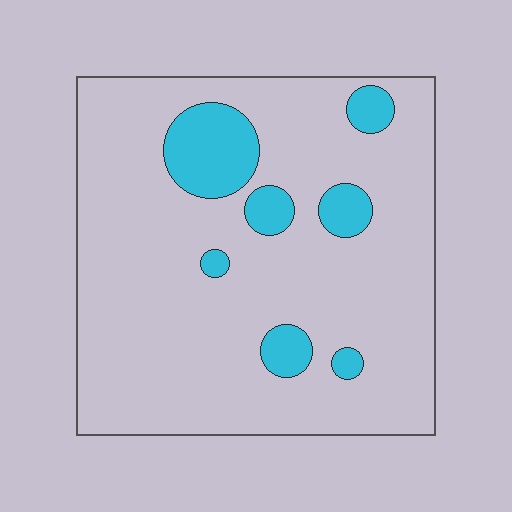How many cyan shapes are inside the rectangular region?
7.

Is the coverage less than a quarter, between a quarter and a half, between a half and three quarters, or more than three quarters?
Less than a quarter.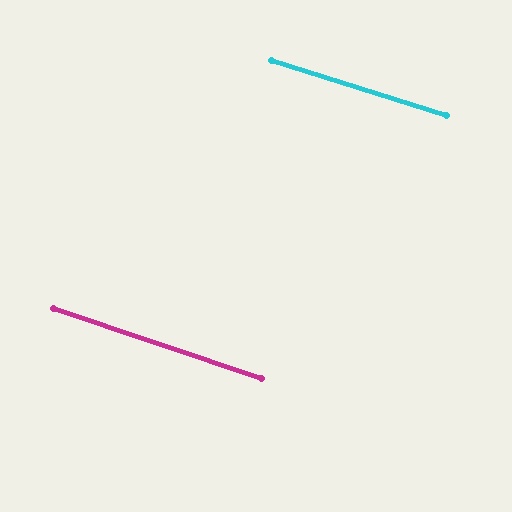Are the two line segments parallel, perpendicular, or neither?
Parallel — their directions differ by only 1.1°.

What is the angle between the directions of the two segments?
Approximately 1 degree.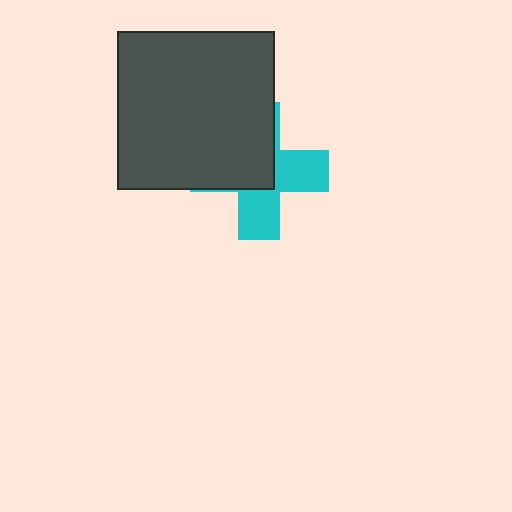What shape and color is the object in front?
The object in front is a dark gray square.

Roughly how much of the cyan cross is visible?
About half of it is visible (roughly 47%).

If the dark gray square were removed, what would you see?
You would see the complete cyan cross.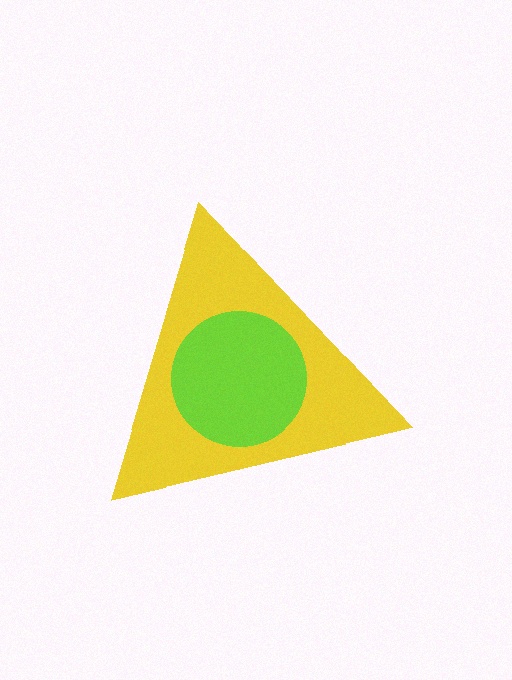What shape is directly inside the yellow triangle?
The lime circle.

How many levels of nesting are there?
2.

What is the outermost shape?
The yellow triangle.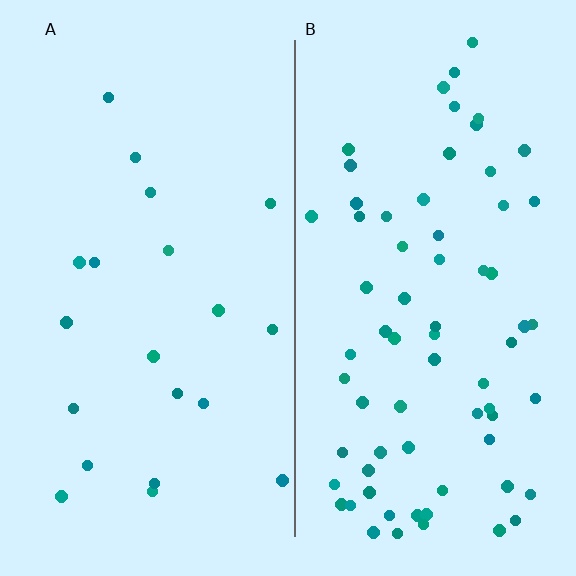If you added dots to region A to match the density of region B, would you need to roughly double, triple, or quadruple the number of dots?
Approximately triple.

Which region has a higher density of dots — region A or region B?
B (the right).